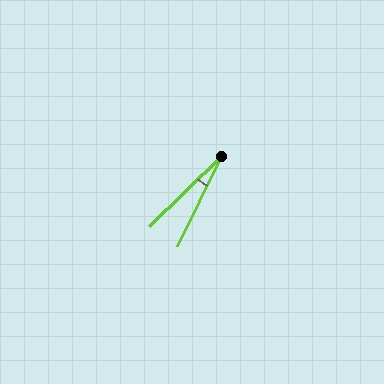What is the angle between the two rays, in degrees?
Approximately 20 degrees.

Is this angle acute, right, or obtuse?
It is acute.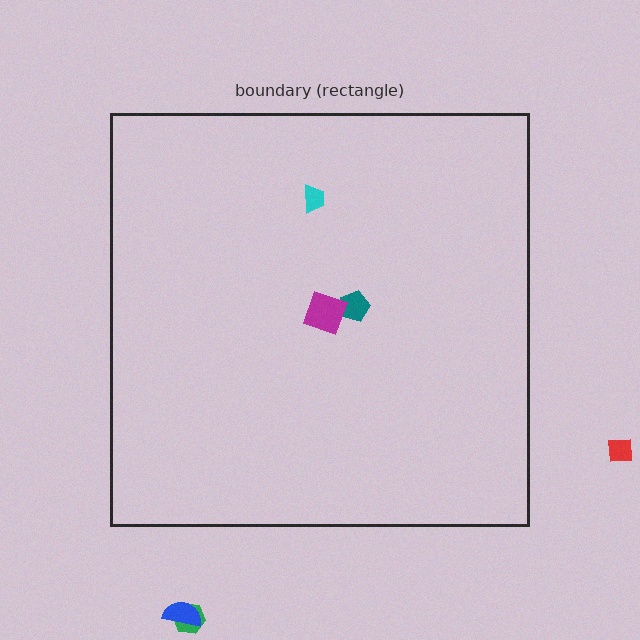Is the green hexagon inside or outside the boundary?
Outside.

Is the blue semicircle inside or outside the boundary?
Outside.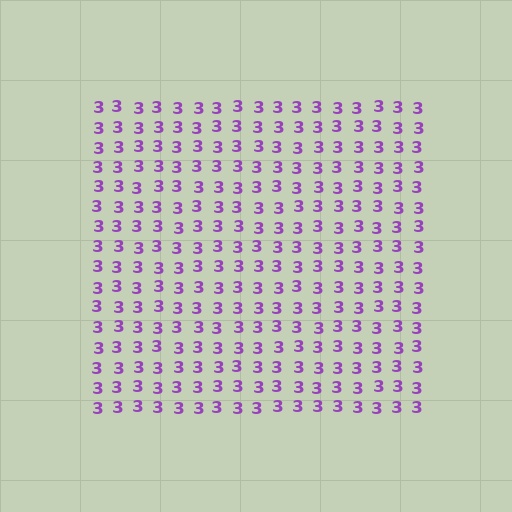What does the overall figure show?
The overall figure shows a square.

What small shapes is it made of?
It is made of small digit 3's.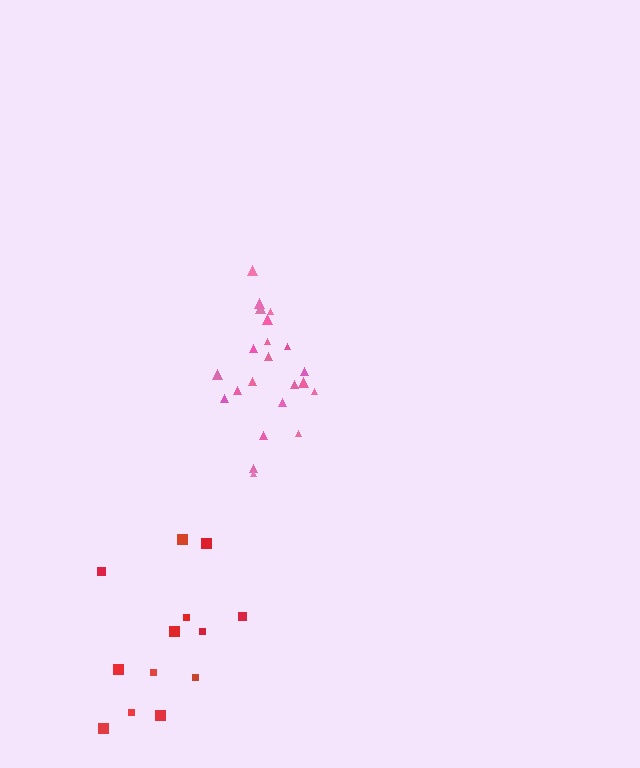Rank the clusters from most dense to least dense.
pink, red.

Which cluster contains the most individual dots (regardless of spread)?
Pink (22).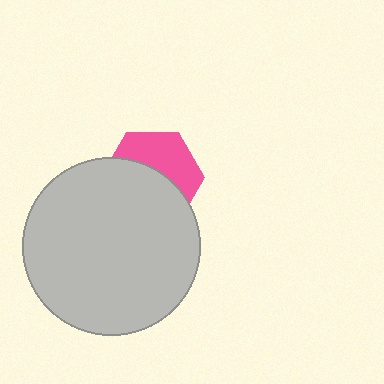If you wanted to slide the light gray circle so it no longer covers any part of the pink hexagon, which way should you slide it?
Slide it down — that is the most direct way to separate the two shapes.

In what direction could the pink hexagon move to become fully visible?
The pink hexagon could move up. That would shift it out from behind the light gray circle entirely.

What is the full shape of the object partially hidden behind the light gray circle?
The partially hidden object is a pink hexagon.